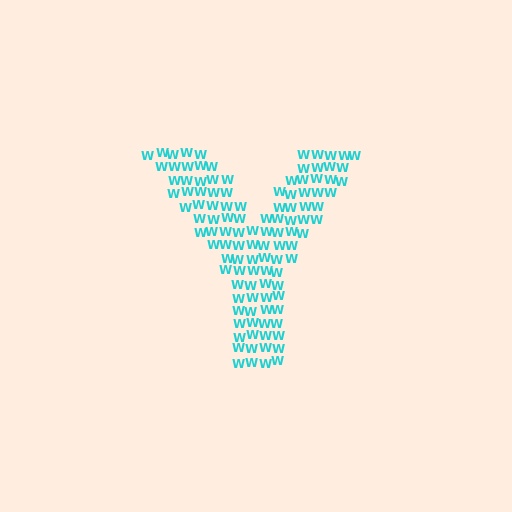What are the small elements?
The small elements are letter W's.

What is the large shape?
The large shape is the letter Y.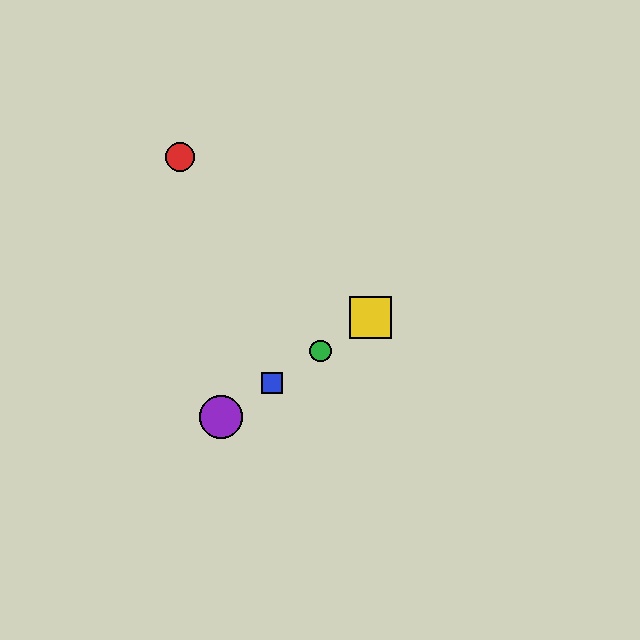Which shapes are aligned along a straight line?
The blue square, the green circle, the yellow square, the purple circle are aligned along a straight line.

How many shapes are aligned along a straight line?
4 shapes (the blue square, the green circle, the yellow square, the purple circle) are aligned along a straight line.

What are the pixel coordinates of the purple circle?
The purple circle is at (221, 417).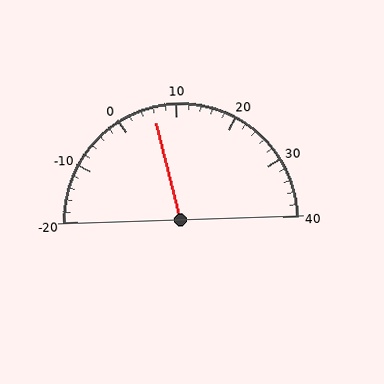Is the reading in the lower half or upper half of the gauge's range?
The reading is in the lower half of the range (-20 to 40).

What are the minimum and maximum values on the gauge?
The gauge ranges from -20 to 40.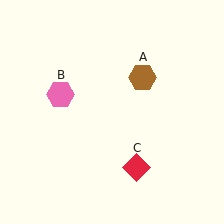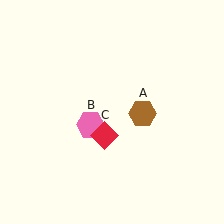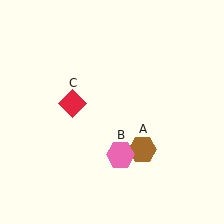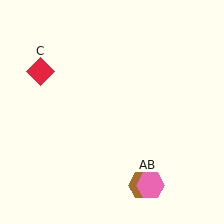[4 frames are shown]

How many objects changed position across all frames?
3 objects changed position: brown hexagon (object A), pink hexagon (object B), red diamond (object C).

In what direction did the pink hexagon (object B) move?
The pink hexagon (object B) moved down and to the right.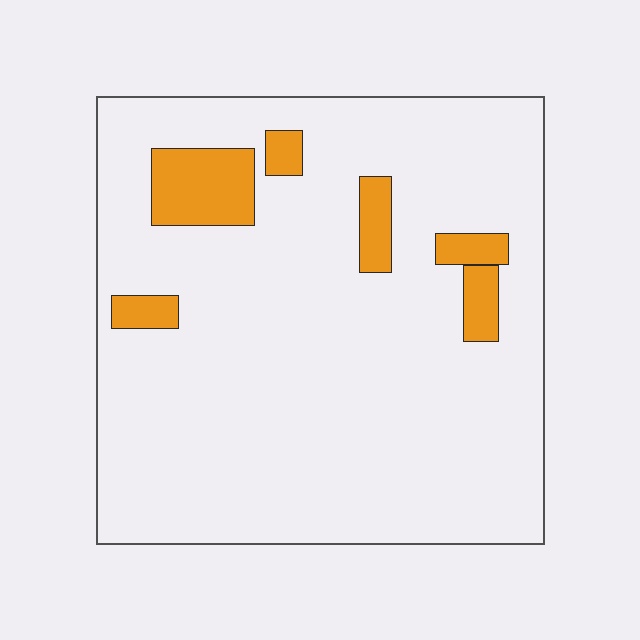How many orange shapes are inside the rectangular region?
6.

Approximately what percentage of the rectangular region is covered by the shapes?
Approximately 10%.